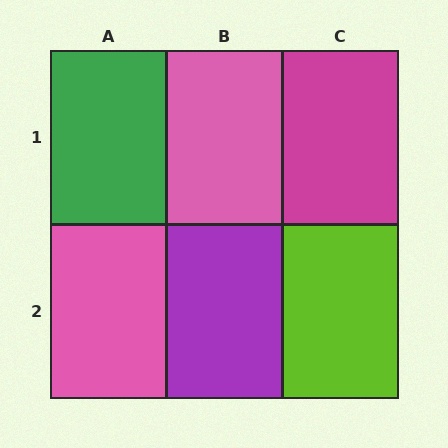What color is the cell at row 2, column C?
Lime.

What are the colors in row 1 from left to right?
Green, pink, magenta.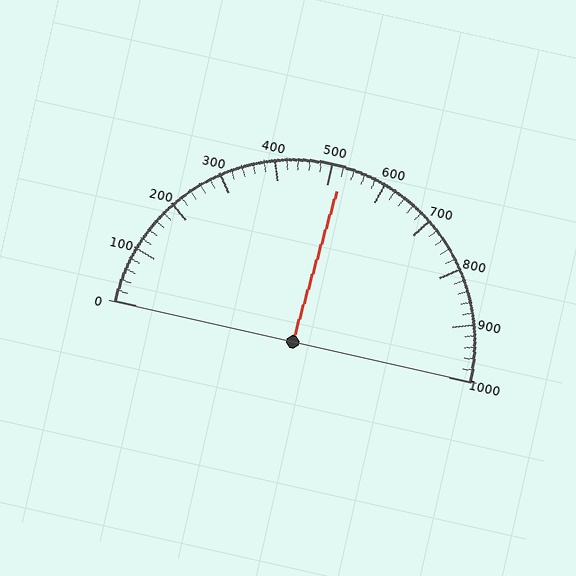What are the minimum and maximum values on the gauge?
The gauge ranges from 0 to 1000.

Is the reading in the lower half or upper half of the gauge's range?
The reading is in the upper half of the range (0 to 1000).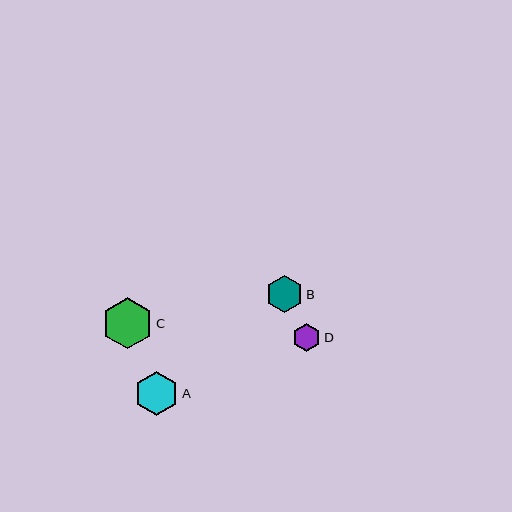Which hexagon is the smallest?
Hexagon D is the smallest with a size of approximately 28 pixels.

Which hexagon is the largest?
Hexagon C is the largest with a size of approximately 51 pixels.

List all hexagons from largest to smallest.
From largest to smallest: C, A, B, D.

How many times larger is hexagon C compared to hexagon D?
Hexagon C is approximately 1.8 times the size of hexagon D.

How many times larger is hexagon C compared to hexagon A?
Hexagon C is approximately 1.2 times the size of hexagon A.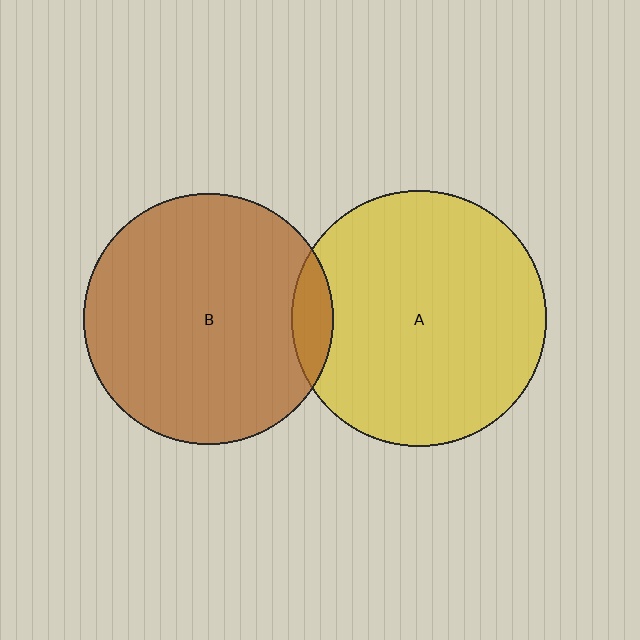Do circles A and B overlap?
Yes.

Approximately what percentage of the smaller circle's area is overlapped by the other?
Approximately 10%.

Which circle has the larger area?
Circle A (yellow).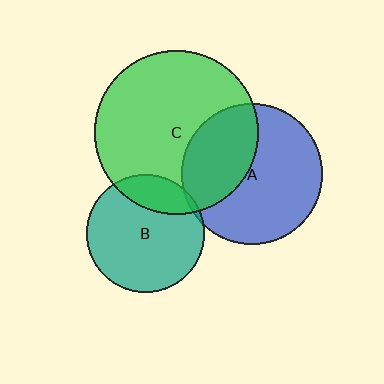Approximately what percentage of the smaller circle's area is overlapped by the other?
Approximately 5%.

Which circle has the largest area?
Circle C (green).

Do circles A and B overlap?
Yes.